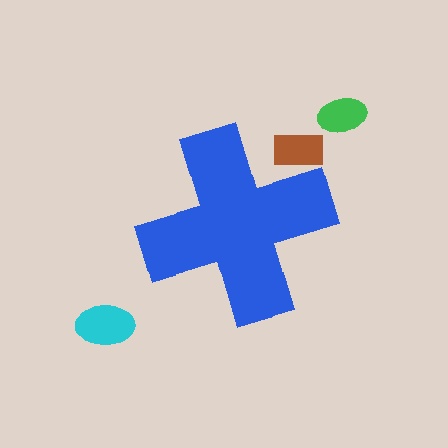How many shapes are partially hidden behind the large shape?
1 shape is partially hidden.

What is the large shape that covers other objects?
A blue cross.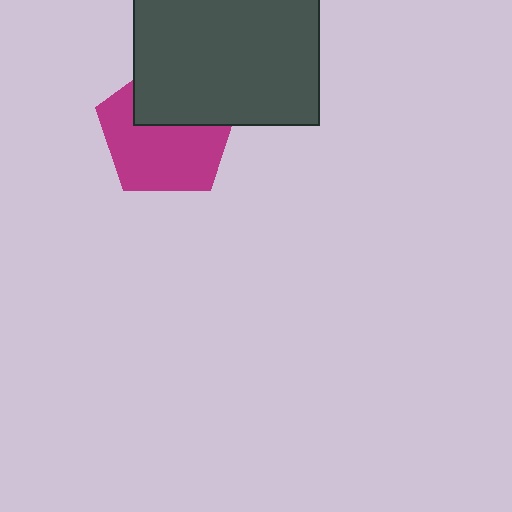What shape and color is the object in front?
The object in front is a dark gray square.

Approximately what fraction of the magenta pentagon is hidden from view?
Roughly 37% of the magenta pentagon is hidden behind the dark gray square.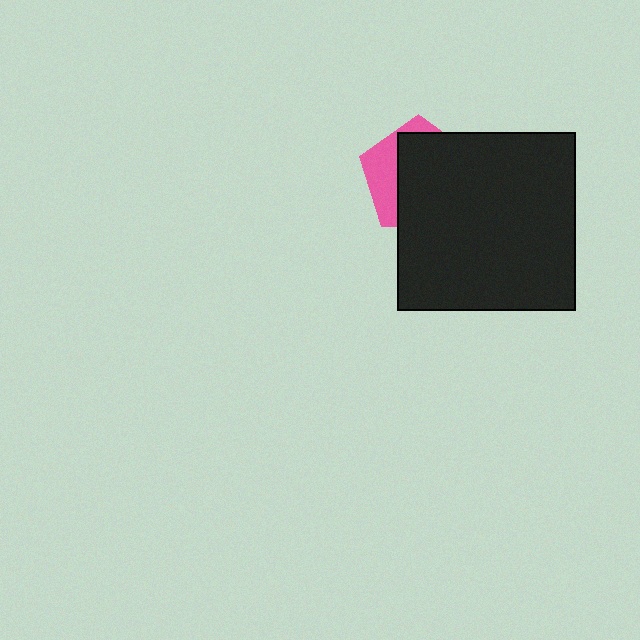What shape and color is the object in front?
The object in front is a black square.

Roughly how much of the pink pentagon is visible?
A small part of it is visible (roughly 31%).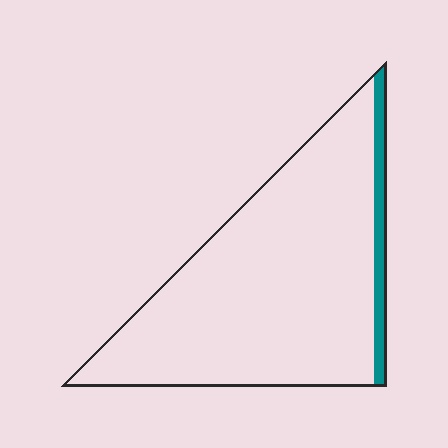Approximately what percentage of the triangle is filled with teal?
Approximately 10%.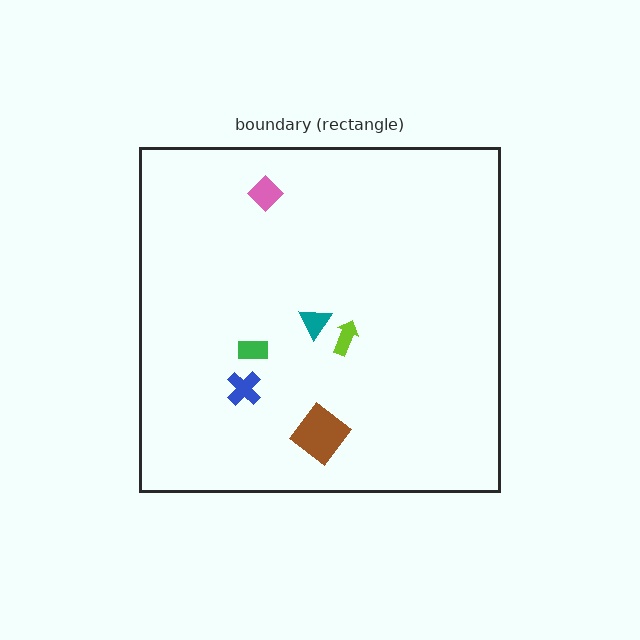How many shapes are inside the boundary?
6 inside, 0 outside.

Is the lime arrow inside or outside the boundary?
Inside.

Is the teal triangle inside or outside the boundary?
Inside.